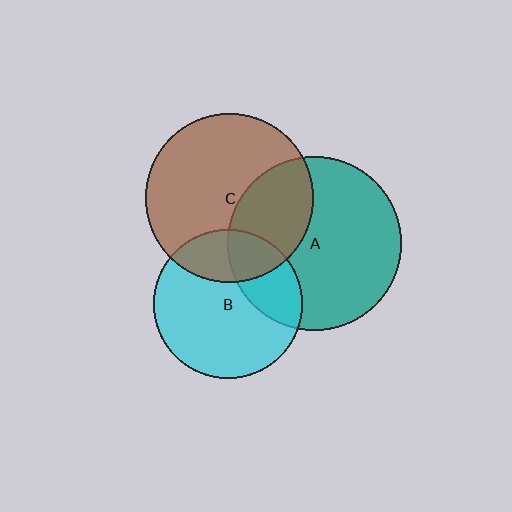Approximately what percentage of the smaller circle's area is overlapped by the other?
Approximately 25%.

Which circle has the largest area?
Circle A (teal).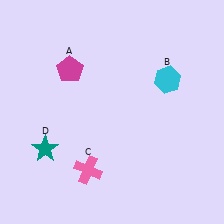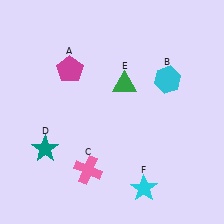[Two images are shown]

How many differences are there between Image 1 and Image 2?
There are 2 differences between the two images.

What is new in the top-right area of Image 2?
A green triangle (E) was added in the top-right area of Image 2.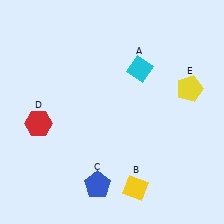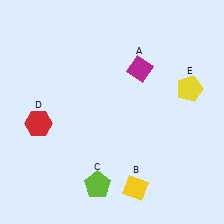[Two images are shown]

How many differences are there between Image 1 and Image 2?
There are 2 differences between the two images.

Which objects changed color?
A changed from cyan to magenta. C changed from blue to lime.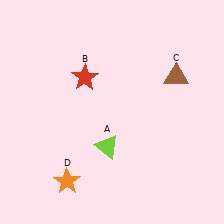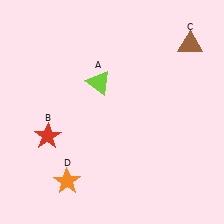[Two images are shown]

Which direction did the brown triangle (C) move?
The brown triangle (C) moved up.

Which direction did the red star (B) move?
The red star (B) moved down.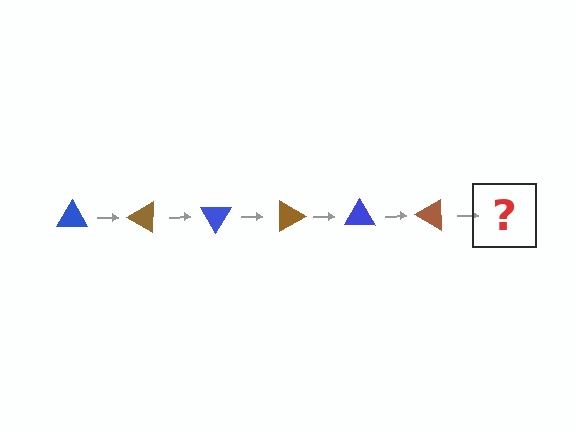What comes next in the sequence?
The next element should be a blue triangle, rotated 180 degrees from the start.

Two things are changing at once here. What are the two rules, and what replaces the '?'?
The two rules are that it rotates 30 degrees each step and the color cycles through blue and brown. The '?' should be a blue triangle, rotated 180 degrees from the start.